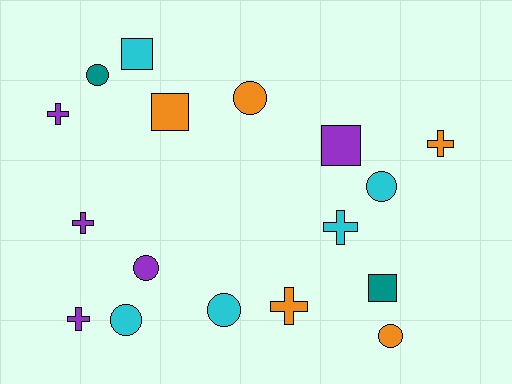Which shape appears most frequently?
Circle, with 7 objects.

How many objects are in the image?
There are 17 objects.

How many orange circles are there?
There are 2 orange circles.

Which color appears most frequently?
Orange, with 5 objects.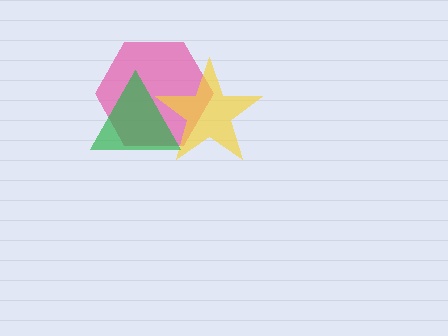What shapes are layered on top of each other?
The layered shapes are: a pink hexagon, a yellow star, a green triangle.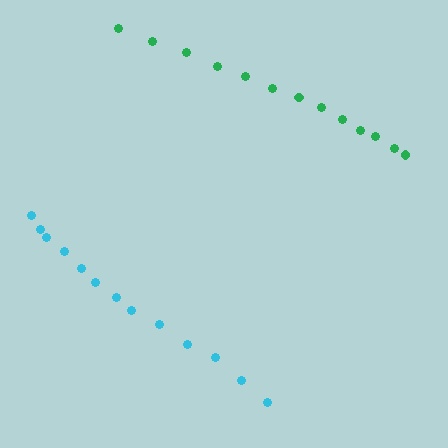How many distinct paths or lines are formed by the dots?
There are 2 distinct paths.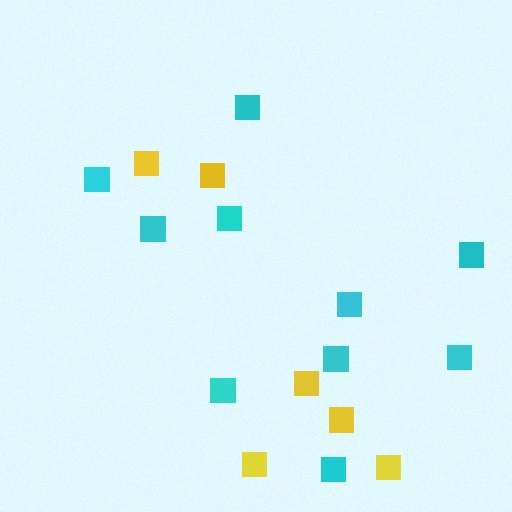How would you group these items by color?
There are 2 groups: one group of yellow squares (6) and one group of cyan squares (10).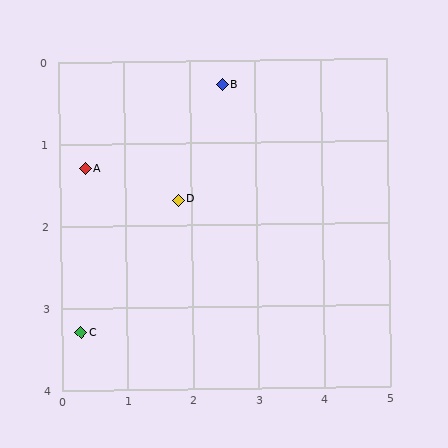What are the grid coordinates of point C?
Point C is at approximately (0.3, 3.3).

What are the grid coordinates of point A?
Point A is at approximately (0.4, 1.3).